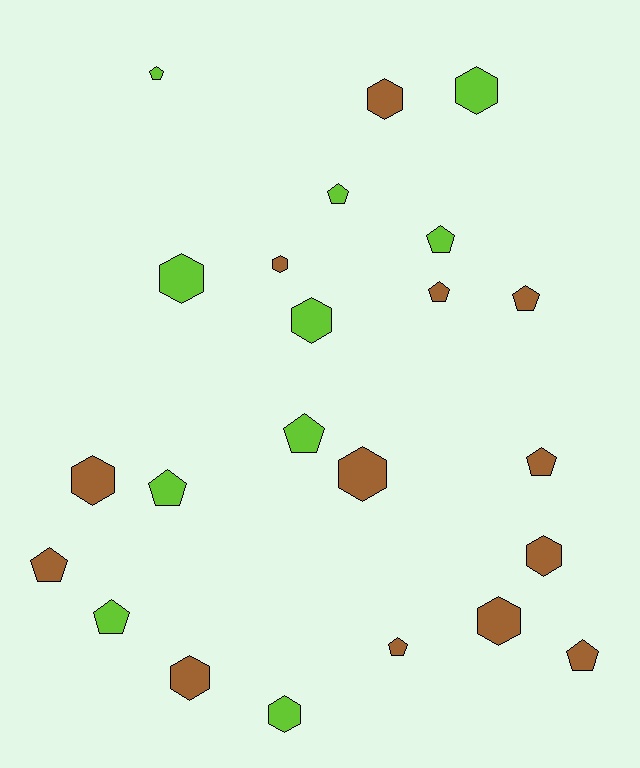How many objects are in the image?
There are 23 objects.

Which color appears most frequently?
Brown, with 13 objects.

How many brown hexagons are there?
There are 7 brown hexagons.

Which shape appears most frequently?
Pentagon, with 12 objects.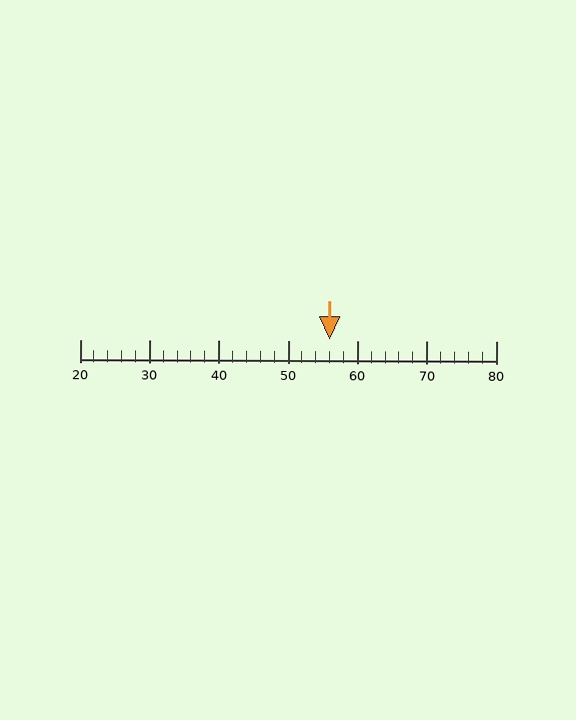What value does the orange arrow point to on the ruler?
The orange arrow points to approximately 56.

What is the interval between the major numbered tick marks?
The major tick marks are spaced 10 units apart.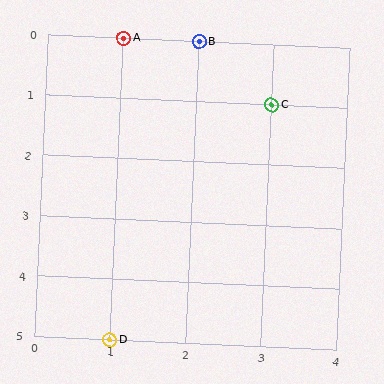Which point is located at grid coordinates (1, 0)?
Point A is at (1, 0).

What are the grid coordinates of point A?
Point A is at grid coordinates (1, 0).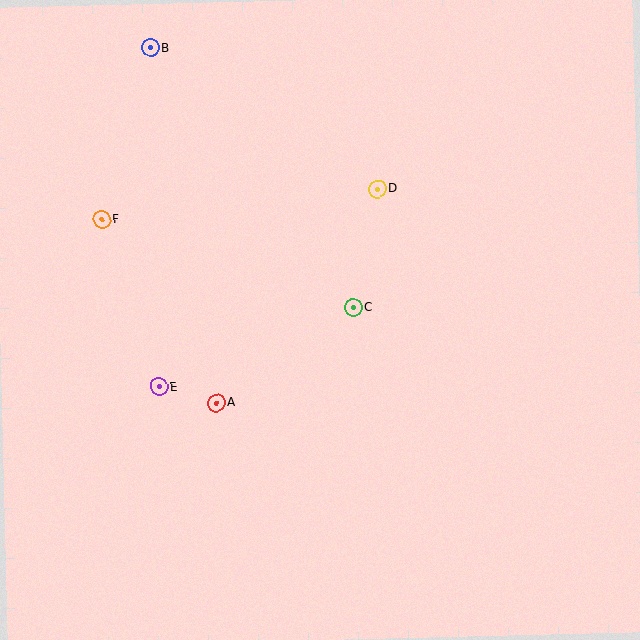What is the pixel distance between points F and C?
The distance between F and C is 266 pixels.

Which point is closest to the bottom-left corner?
Point E is closest to the bottom-left corner.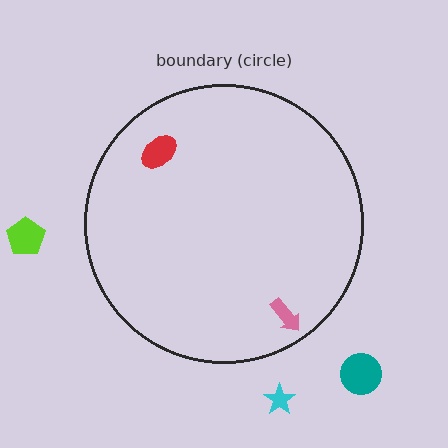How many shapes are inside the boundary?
2 inside, 3 outside.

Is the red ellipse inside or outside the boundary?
Inside.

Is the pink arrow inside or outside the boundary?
Inside.